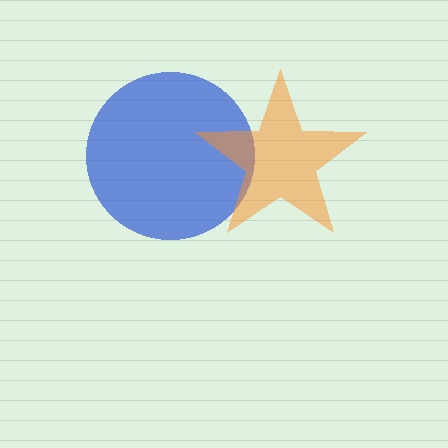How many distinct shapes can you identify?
There are 2 distinct shapes: a blue circle, an orange star.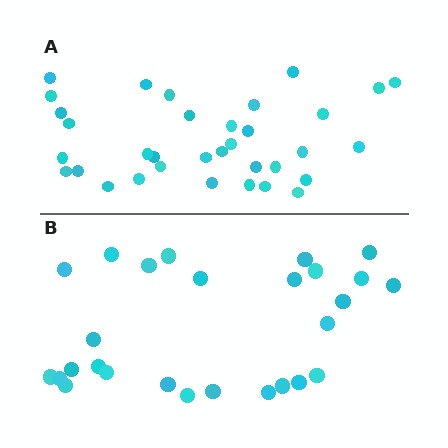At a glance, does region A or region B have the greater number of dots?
Region A (the top region) has more dots.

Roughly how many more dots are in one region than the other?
Region A has roughly 8 or so more dots than region B.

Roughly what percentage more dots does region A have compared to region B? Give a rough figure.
About 25% more.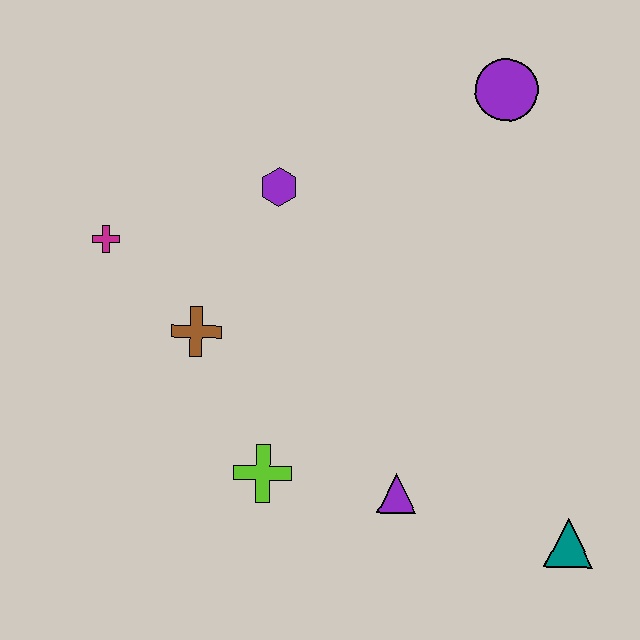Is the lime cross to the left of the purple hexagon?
Yes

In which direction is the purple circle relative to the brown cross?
The purple circle is to the right of the brown cross.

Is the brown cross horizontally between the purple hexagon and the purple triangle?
No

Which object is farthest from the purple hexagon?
The teal triangle is farthest from the purple hexagon.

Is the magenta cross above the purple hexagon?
No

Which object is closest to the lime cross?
The purple triangle is closest to the lime cross.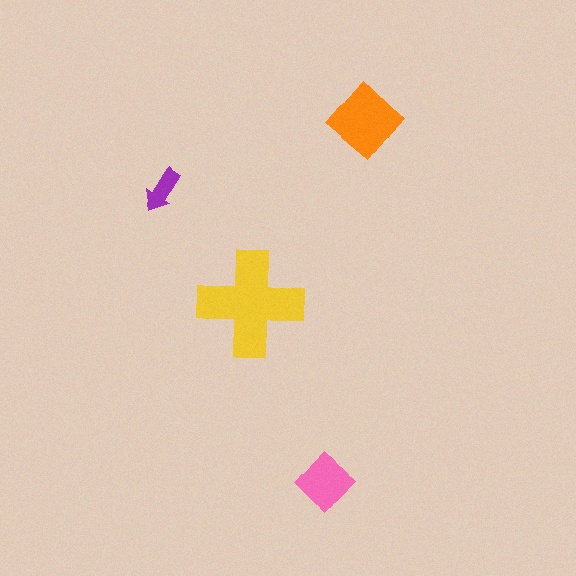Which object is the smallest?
The purple arrow.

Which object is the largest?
The yellow cross.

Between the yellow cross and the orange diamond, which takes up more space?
The yellow cross.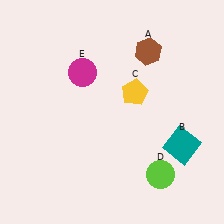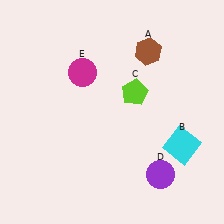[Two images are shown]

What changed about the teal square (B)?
In Image 1, B is teal. In Image 2, it changed to cyan.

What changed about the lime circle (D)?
In Image 1, D is lime. In Image 2, it changed to purple.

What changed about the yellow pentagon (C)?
In Image 1, C is yellow. In Image 2, it changed to lime.